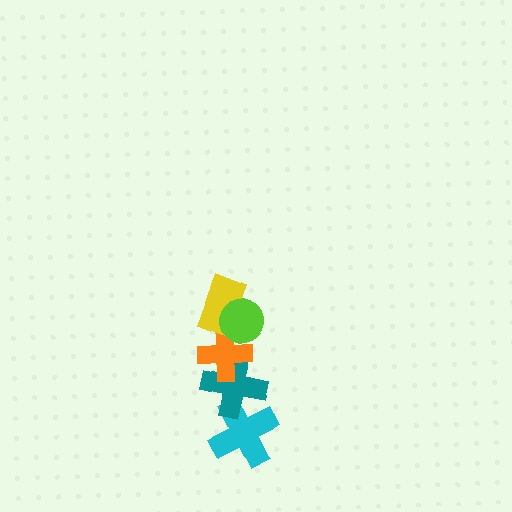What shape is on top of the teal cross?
The orange cross is on top of the teal cross.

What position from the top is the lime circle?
The lime circle is 1st from the top.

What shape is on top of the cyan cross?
The teal cross is on top of the cyan cross.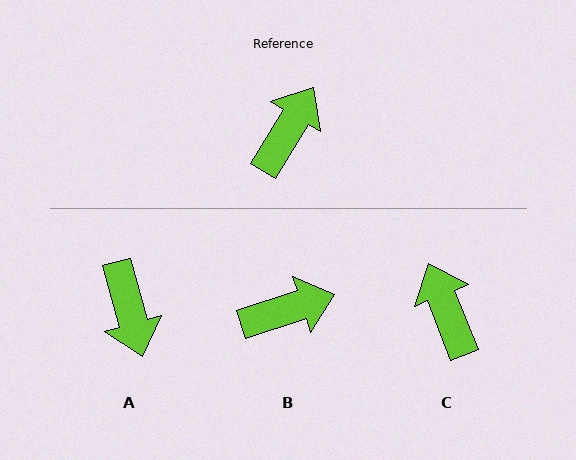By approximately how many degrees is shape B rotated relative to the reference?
Approximately 41 degrees clockwise.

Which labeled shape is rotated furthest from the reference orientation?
A, about 133 degrees away.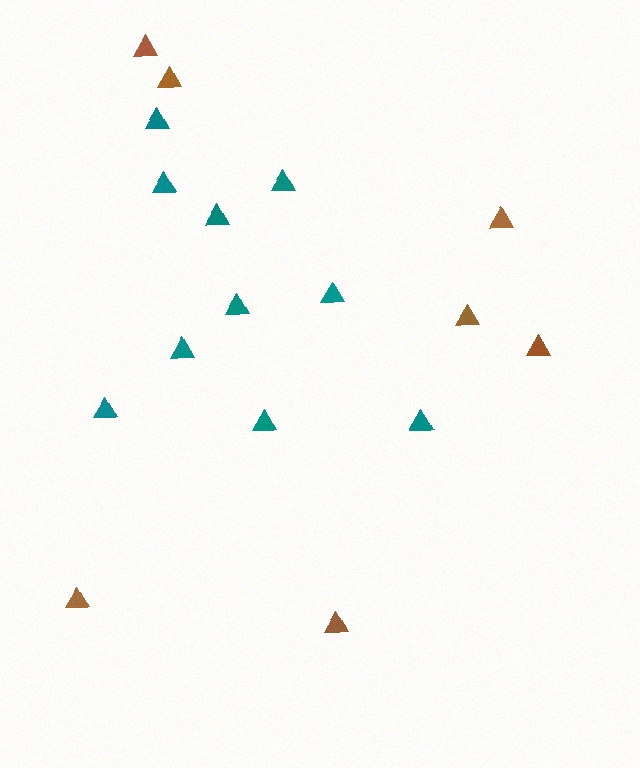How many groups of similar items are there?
There are 2 groups: one group of brown triangles (7) and one group of teal triangles (10).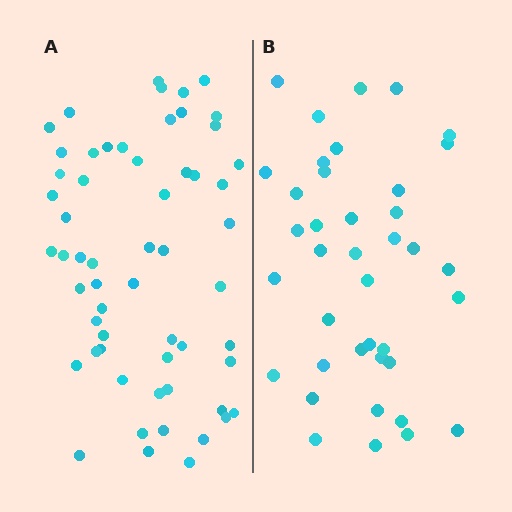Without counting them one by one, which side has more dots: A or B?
Region A (the left region) has more dots.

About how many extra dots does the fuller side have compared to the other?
Region A has approximately 20 more dots than region B.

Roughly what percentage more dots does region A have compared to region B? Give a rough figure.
About 50% more.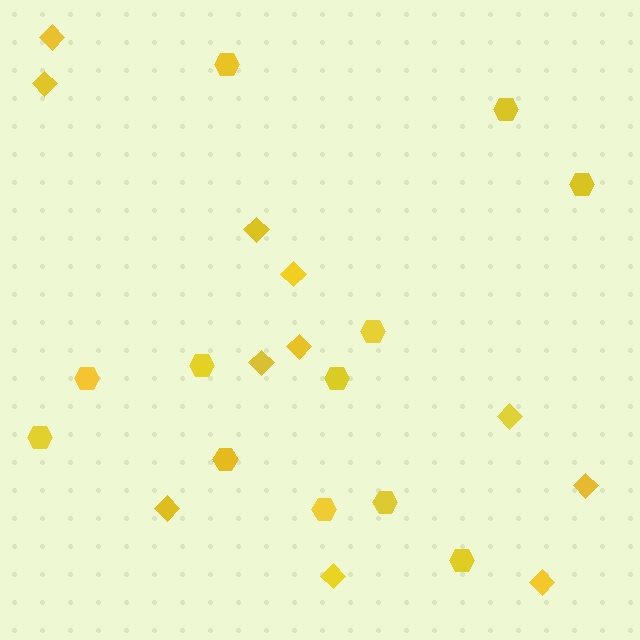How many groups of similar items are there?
There are 2 groups: one group of diamonds (11) and one group of hexagons (12).